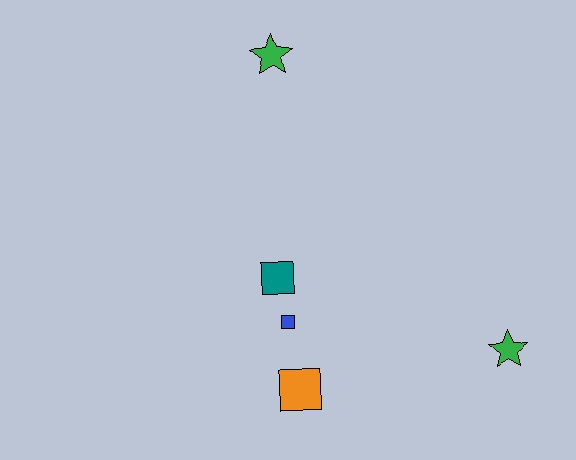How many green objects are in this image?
There are 2 green objects.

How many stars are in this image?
There are 2 stars.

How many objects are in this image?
There are 5 objects.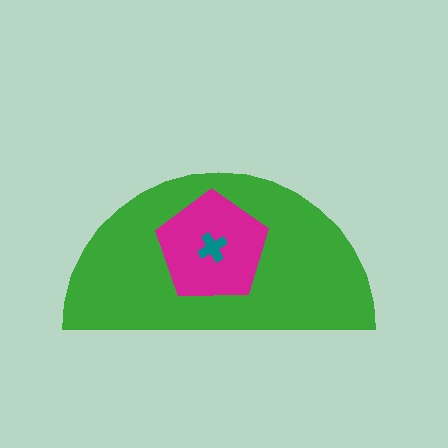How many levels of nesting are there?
3.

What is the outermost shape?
The green semicircle.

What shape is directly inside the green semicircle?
The magenta pentagon.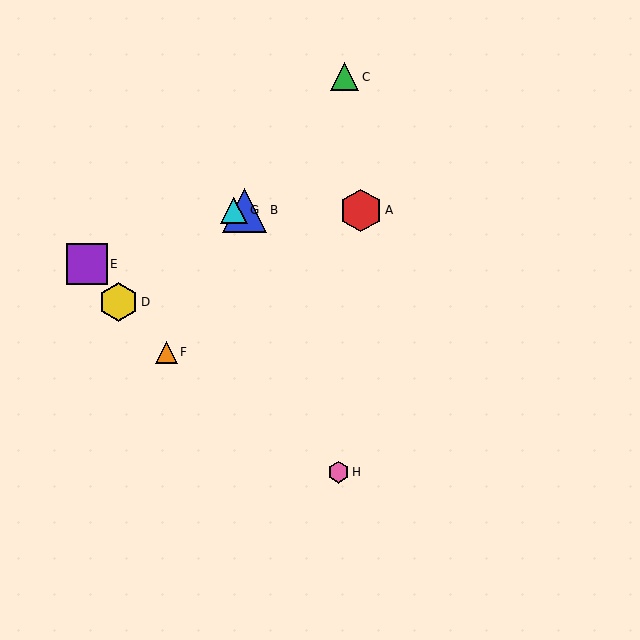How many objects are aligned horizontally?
3 objects (A, B, G) are aligned horizontally.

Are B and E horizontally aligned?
No, B is at y≈210 and E is at y≈264.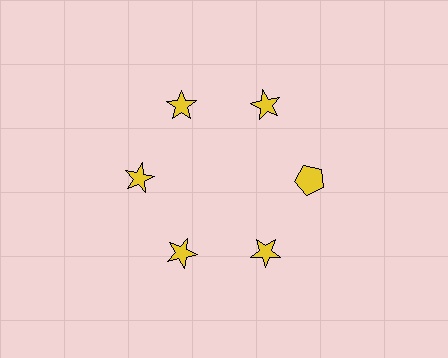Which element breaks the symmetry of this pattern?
The yellow pentagon at roughly the 3 o'clock position breaks the symmetry. All other shapes are yellow stars.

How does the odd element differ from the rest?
It has a different shape: pentagon instead of star.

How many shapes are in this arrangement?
There are 6 shapes arranged in a ring pattern.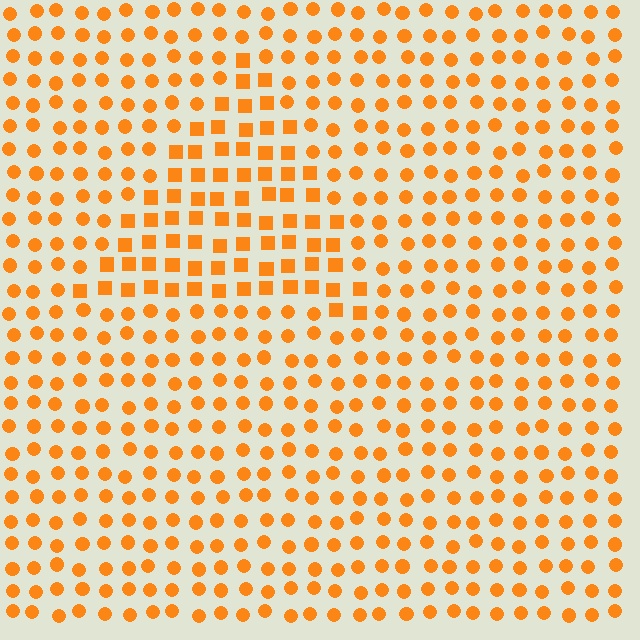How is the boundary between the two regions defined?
The boundary is defined by a change in element shape: squares inside vs. circles outside. All elements share the same color and spacing.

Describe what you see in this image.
The image is filled with small orange elements arranged in a uniform grid. A triangle-shaped region contains squares, while the surrounding area contains circles. The boundary is defined purely by the change in element shape.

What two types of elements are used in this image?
The image uses squares inside the triangle region and circles outside it.